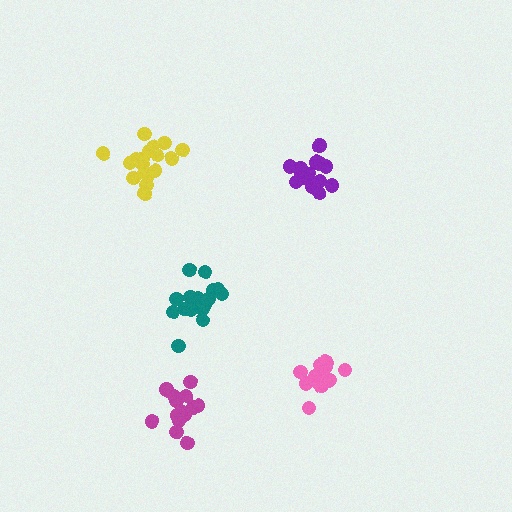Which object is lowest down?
The magenta cluster is bottommost.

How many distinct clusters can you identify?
There are 5 distinct clusters.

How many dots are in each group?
Group 1: 15 dots, Group 2: 15 dots, Group 3: 17 dots, Group 4: 19 dots, Group 5: 14 dots (80 total).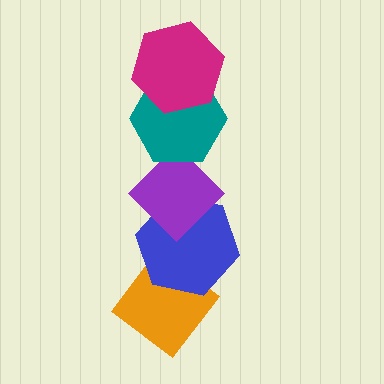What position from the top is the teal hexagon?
The teal hexagon is 2nd from the top.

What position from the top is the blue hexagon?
The blue hexagon is 4th from the top.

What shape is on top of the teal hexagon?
The magenta hexagon is on top of the teal hexagon.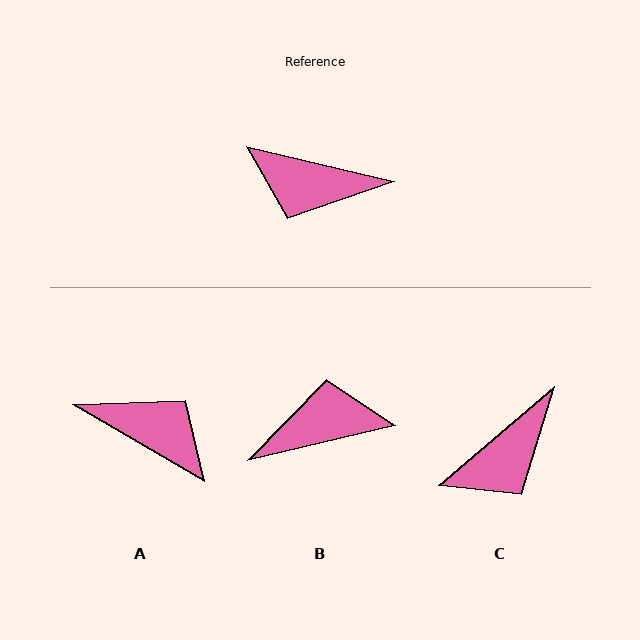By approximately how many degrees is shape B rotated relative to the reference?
Approximately 153 degrees clockwise.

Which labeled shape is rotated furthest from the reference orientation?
A, about 163 degrees away.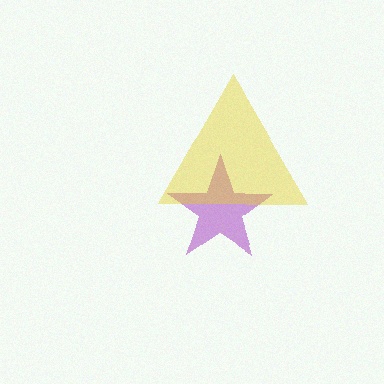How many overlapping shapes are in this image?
There are 2 overlapping shapes in the image.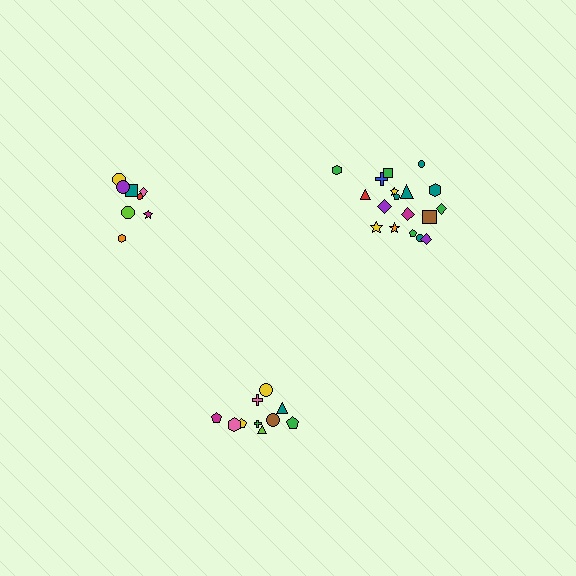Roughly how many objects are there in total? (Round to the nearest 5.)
Roughly 35 objects in total.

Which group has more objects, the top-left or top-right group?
The top-right group.